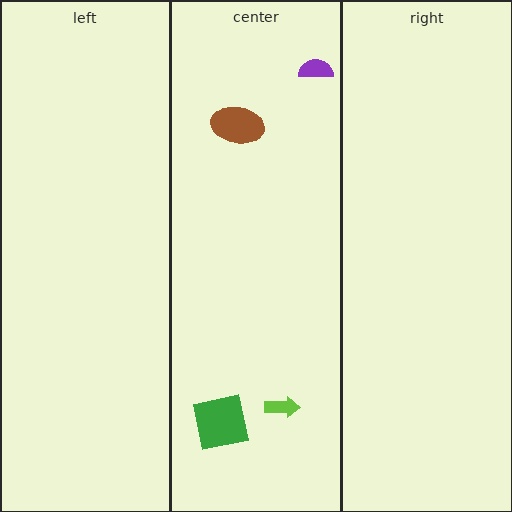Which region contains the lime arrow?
The center region.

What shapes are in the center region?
The purple semicircle, the lime arrow, the green square, the brown ellipse.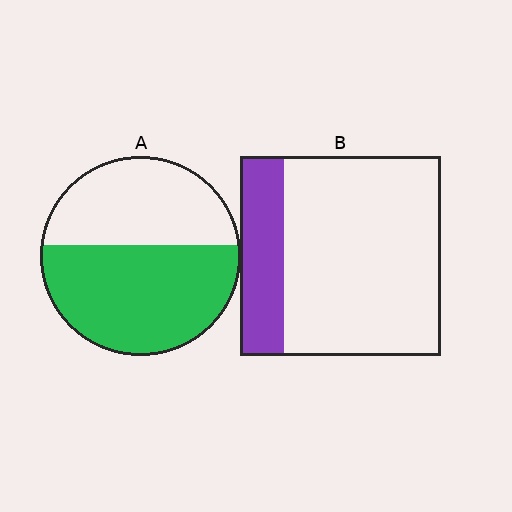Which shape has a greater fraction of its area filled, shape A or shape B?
Shape A.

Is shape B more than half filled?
No.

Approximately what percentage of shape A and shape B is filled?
A is approximately 55% and B is approximately 20%.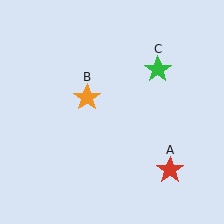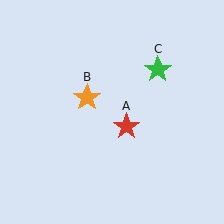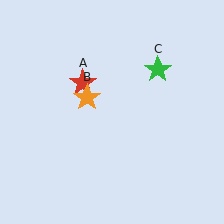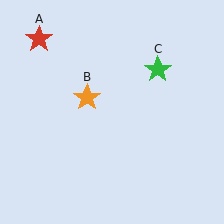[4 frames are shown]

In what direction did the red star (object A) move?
The red star (object A) moved up and to the left.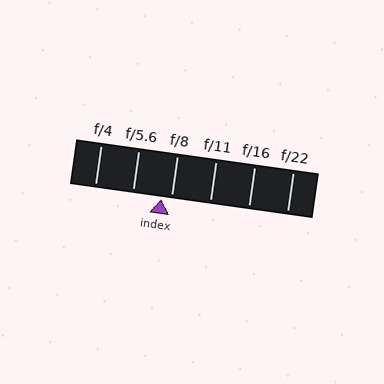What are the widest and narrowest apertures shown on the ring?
The widest aperture shown is f/4 and the narrowest is f/22.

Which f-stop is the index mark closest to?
The index mark is closest to f/8.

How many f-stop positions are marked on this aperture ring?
There are 6 f-stop positions marked.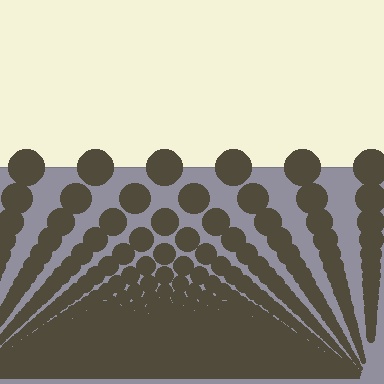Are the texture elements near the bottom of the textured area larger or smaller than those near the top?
Smaller. The gradient is inverted — elements near the bottom are smaller and denser.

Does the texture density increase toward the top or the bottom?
Density increases toward the bottom.